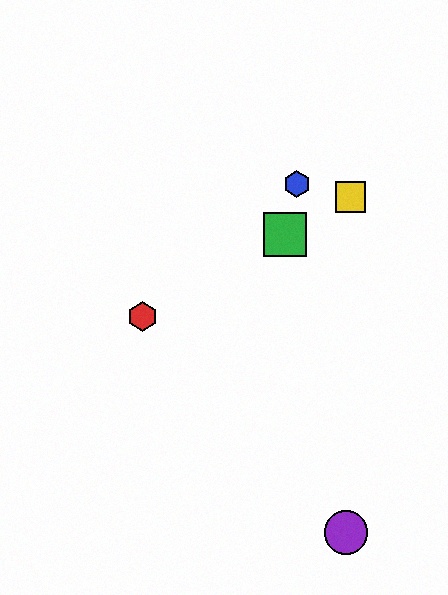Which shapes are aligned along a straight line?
The red hexagon, the green square, the yellow square are aligned along a straight line.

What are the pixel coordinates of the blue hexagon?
The blue hexagon is at (297, 184).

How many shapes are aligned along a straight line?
3 shapes (the red hexagon, the green square, the yellow square) are aligned along a straight line.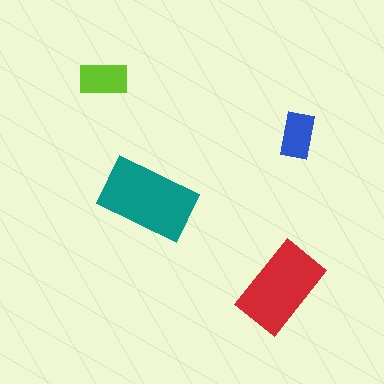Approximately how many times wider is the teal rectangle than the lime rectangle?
About 2 times wider.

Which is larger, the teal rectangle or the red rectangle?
The teal one.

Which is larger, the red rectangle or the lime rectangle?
The red one.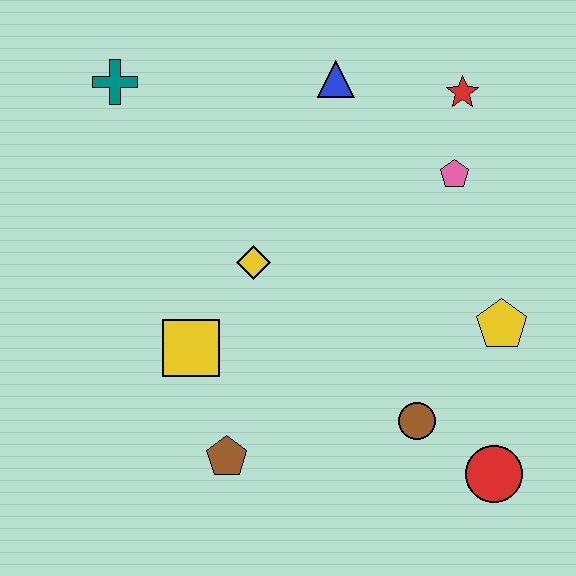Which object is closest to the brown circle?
The red circle is closest to the brown circle.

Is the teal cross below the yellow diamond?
No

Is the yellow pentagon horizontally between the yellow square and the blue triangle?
No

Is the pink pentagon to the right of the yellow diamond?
Yes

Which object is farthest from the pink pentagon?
The brown pentagon is farthest from the pink pentagon.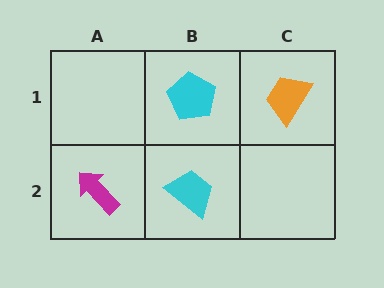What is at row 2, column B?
A cyan trapezoid.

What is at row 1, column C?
An orange trapezoid.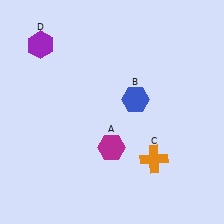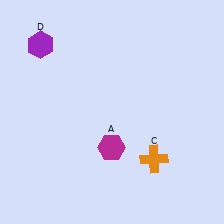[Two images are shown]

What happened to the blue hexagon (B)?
The blue hexagon (B) was removed in Image 2. It was in the top-right area of Image 1.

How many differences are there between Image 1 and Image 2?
There is 1 difference between the two images.